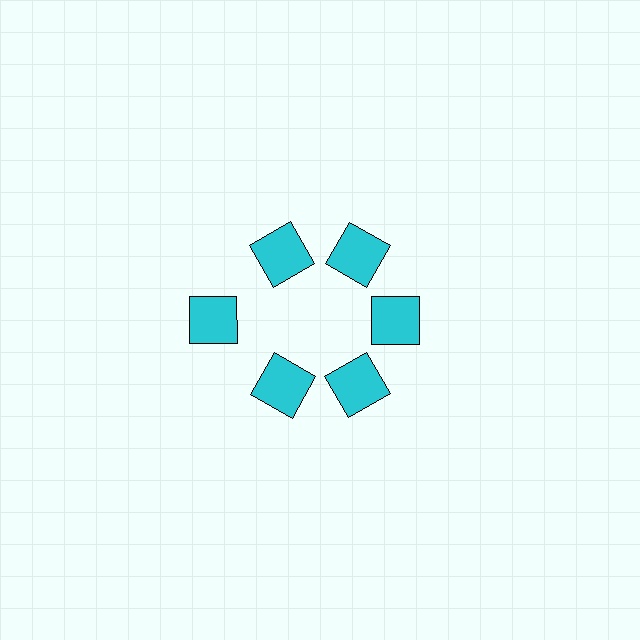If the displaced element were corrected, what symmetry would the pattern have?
It would have 6-fold rotational symmetry — the pattern would map onto itself every 60 degrees.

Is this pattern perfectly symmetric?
No. The 6 cyan squares are arranged in a ring, but one element near the 9 o'clock position is pushed outward from the center, breaking the 6-fold rotational symmetry.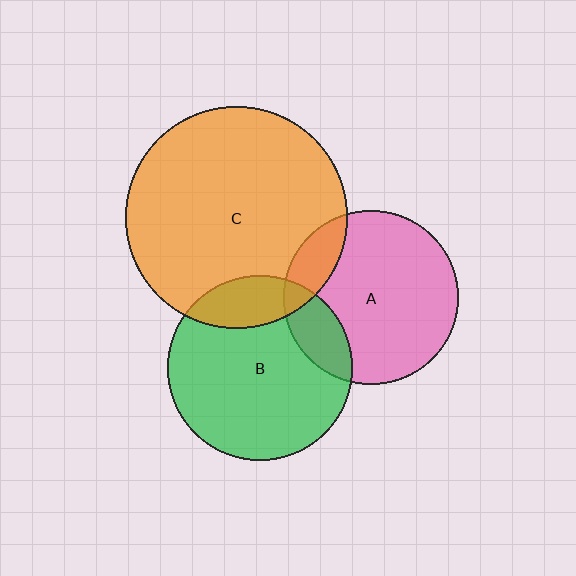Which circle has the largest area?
Circle C (orange).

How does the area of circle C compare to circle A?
Approximately 1.6 times.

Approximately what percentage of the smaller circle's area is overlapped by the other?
Approximately 15%.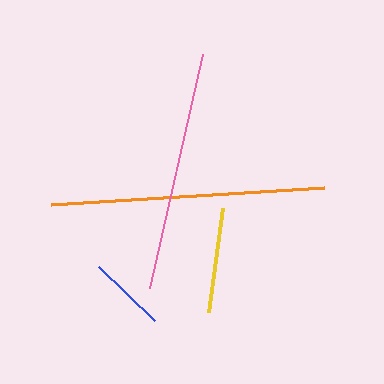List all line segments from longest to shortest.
From longest to shortest: orange, pink, yellow, blue.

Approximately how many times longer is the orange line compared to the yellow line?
The orange line is approximately 2.6 times the length of the yellow line.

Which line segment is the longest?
The orange line is the longest at approximately 274 pixels.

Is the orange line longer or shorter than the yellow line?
The orange line is longer than the yellow line.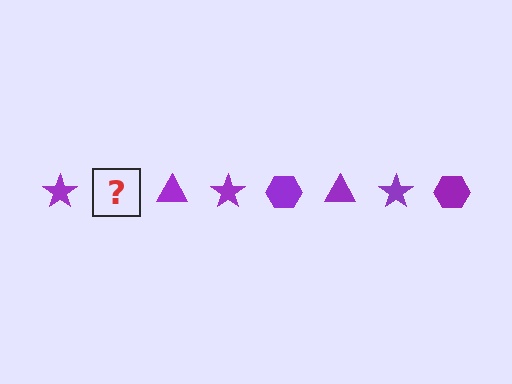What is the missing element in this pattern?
The missing element is a purple hexagon.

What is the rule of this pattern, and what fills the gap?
The rule is that the pattern cycles through star, hexagon, triangle shapes in purple. The gap should be filled with a purple hexagon.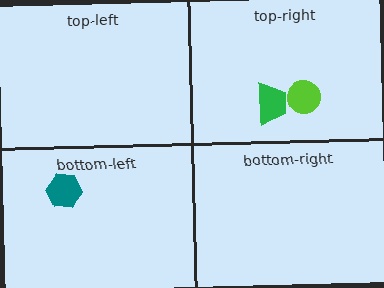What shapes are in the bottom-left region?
The teal hexagon.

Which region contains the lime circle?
The top-right region.